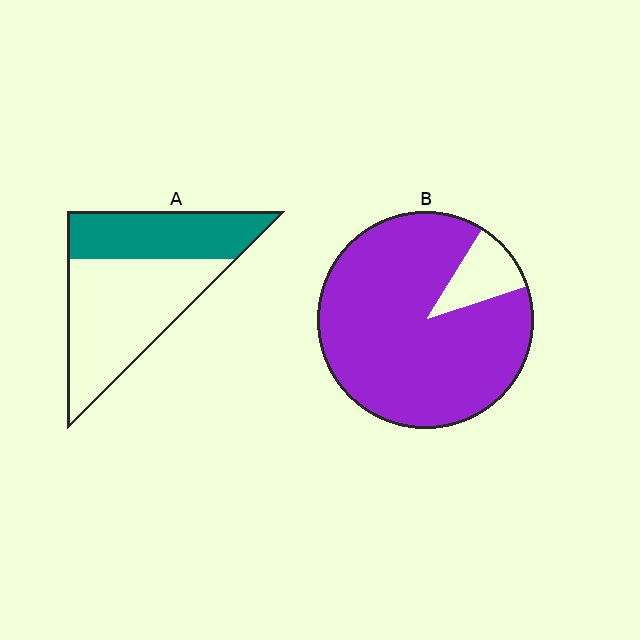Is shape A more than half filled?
No.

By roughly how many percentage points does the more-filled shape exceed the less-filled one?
By roughly 50 percentage points (B over A).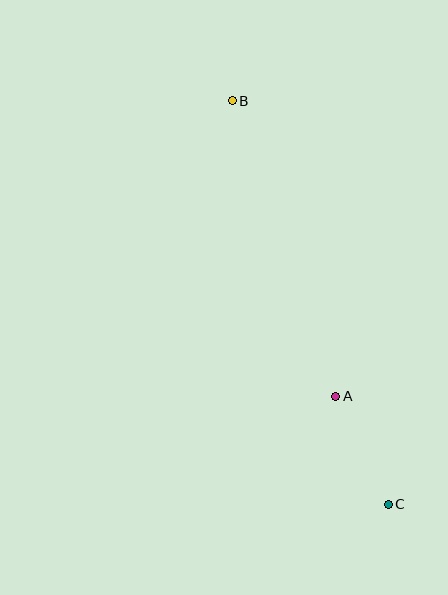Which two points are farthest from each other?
Points B and C are farthest from each other.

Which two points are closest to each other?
Points A and C are closest to each other.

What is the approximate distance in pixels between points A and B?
The distance between A and B is approximately 313 pixels.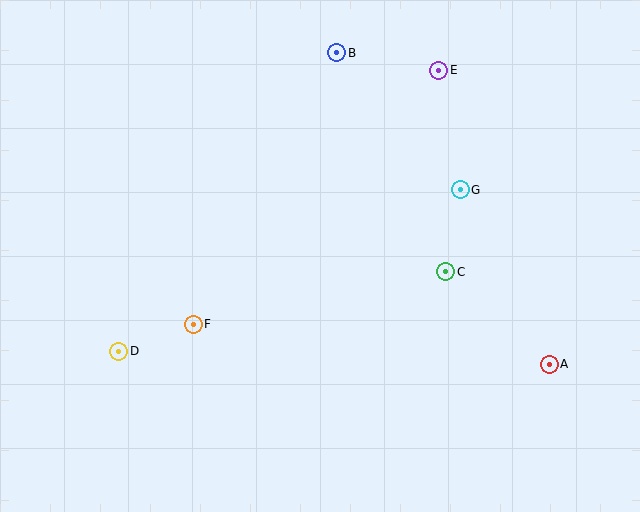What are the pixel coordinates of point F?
Point F is at (193, 324).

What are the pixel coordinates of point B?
Point B is at (337, 53).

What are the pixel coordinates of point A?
Point A is at (549, 365).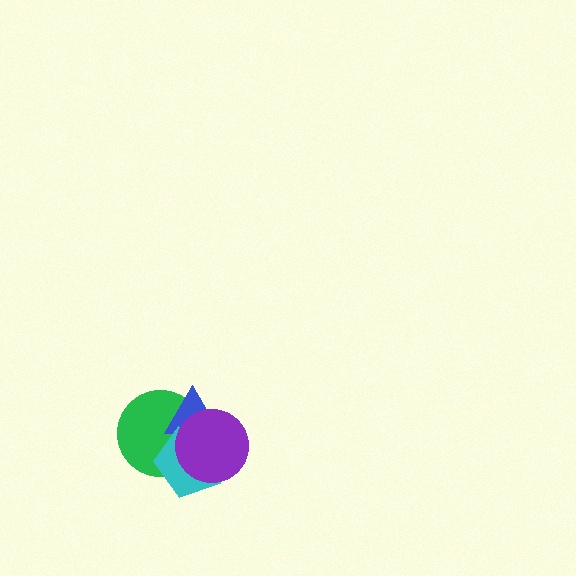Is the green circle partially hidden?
Yes, it is partially covered by another shape.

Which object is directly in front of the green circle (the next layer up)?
The blue triangle is directly in front of the green circle.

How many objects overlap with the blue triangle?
3 objects overlap with the blue triangle.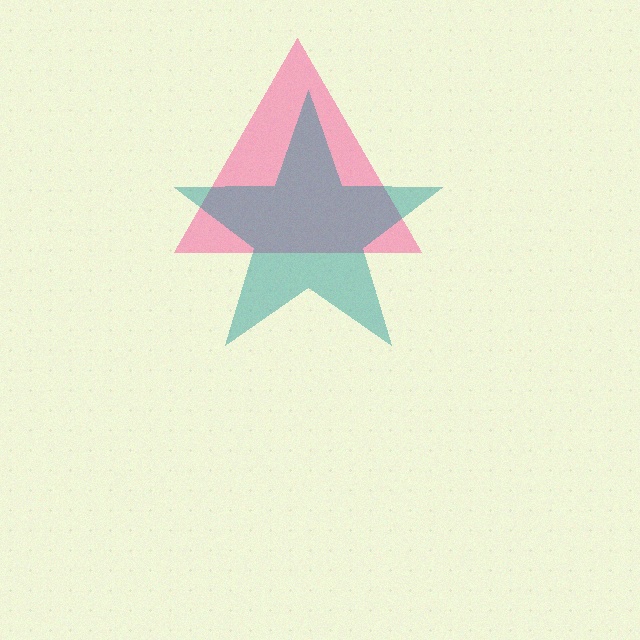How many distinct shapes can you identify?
There are 2 distinct shapes: a pink triangle, a teal star.